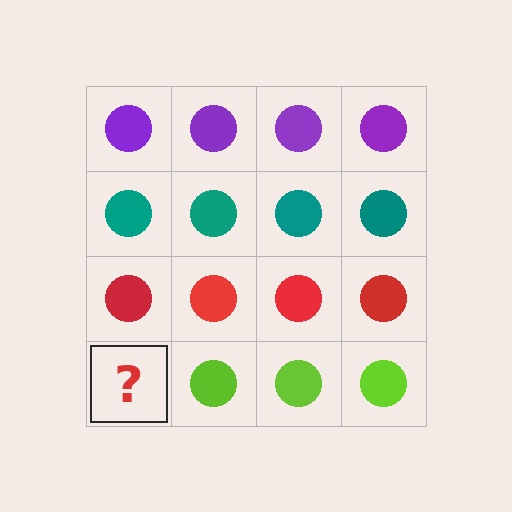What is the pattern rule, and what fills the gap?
The rule is that each row has a consistent color. The gap should be filled with a lime circle.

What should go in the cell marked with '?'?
The missing cell should contain a lime circle.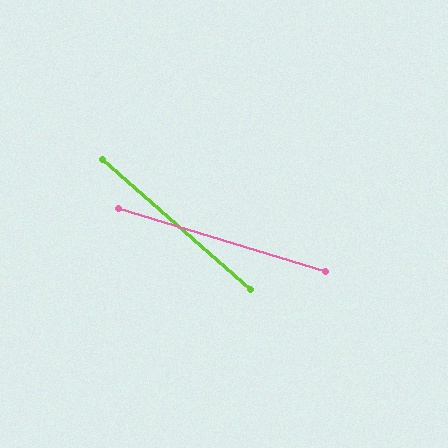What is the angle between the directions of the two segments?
Approximately 25 degrees.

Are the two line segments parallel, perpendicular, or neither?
Neither parallel nor perpendicular — they differ by about 25°.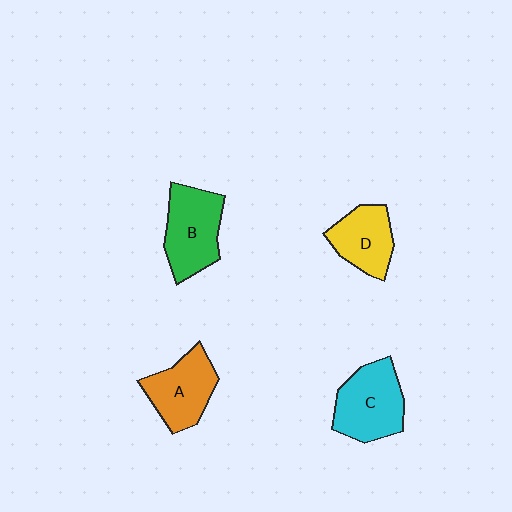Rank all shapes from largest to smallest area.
From largest to smallest: C (cyan), B (green), A (orange), D (yellow).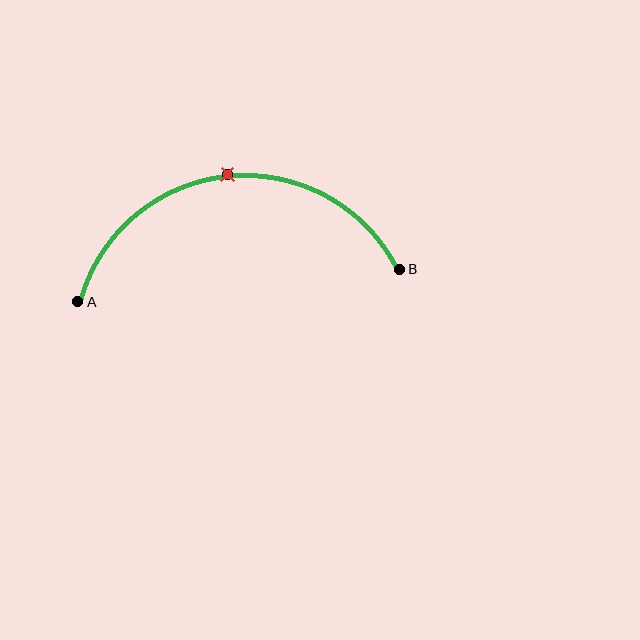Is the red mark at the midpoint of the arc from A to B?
Yes. The red mark lies on the arc at equal arc-length from both A and B — it is the arc midpoint.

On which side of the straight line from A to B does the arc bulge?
The arc bulges above the straight line connecting A and B.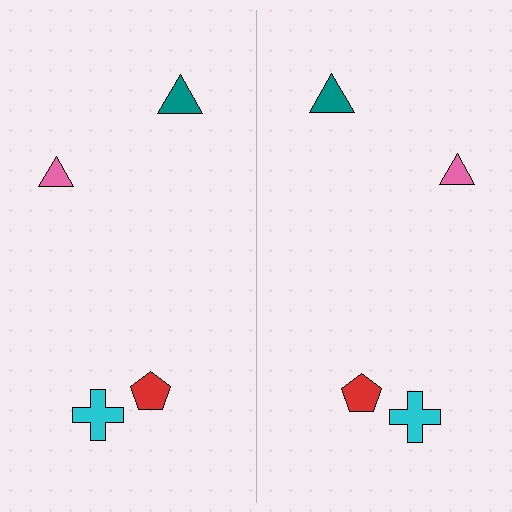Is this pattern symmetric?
Yes, this pattern has bilateral (reflection) symmetry.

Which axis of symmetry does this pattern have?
The pattern has a vertical axis of symmetry running through the center of the image.